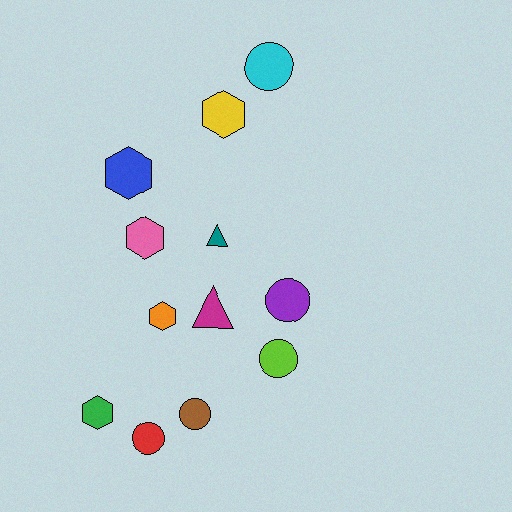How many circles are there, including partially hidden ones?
There are 5 circles.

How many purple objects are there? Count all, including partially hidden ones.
There is 1 purple object.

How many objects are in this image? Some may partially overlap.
There are 12 objects.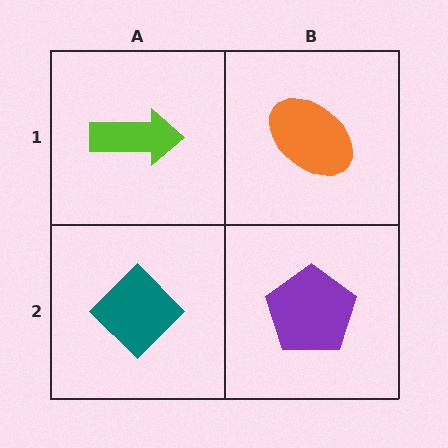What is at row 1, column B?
An orange ellipse.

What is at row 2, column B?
A purple pentagon.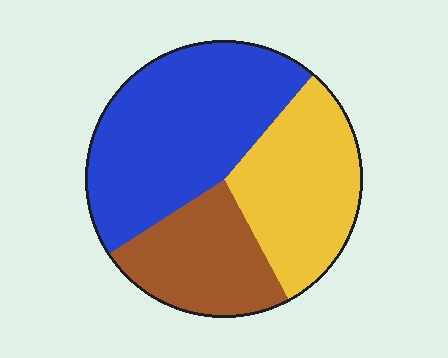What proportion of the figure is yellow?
Yellow takes up about one third (1/3) of the figure.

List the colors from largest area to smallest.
From largest to smallest: blue, yellow, brown.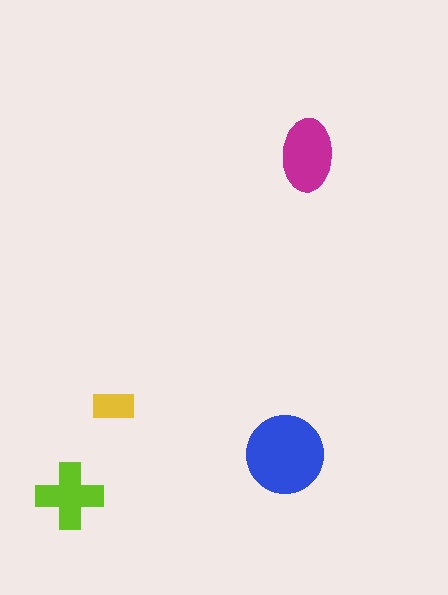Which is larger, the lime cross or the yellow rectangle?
The lime cross.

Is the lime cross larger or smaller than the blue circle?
Smaller.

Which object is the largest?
The blue circle.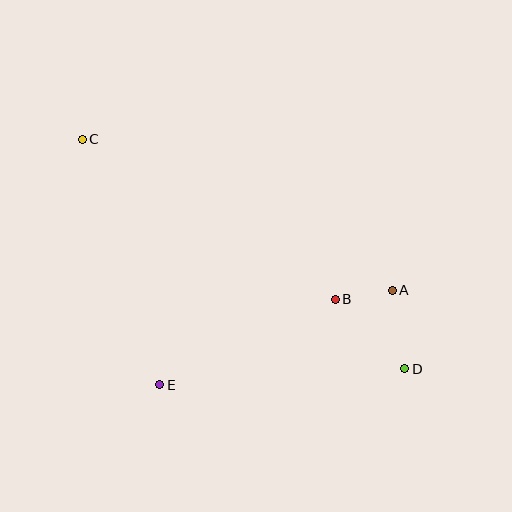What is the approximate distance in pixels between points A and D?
The distance between A and D is approximately 79 pixels.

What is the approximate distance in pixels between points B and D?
The distance between B and D is approximately 99 pixels.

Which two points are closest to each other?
Points A and B are closest to each other.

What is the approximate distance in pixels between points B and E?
The distance between B and E is approximately 195 pixels.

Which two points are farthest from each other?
Points C and D are farthest from each other.